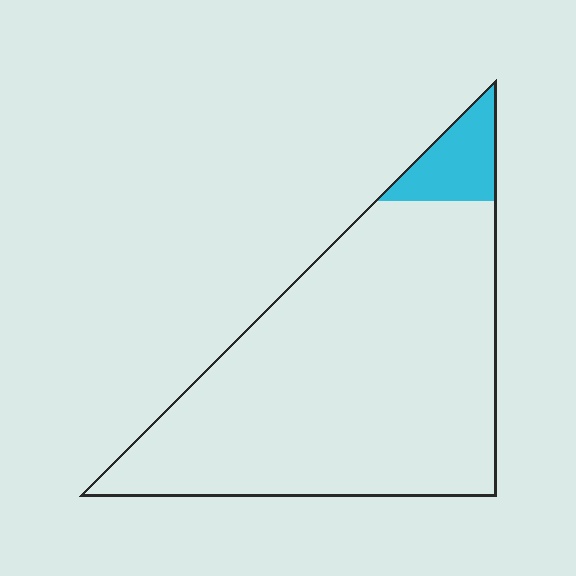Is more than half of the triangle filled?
No.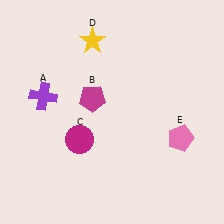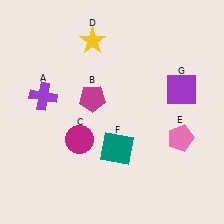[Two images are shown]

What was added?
A teal square (F), a purple square (G) were added in Image 2.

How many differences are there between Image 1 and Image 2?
There are 2 differences between the two images.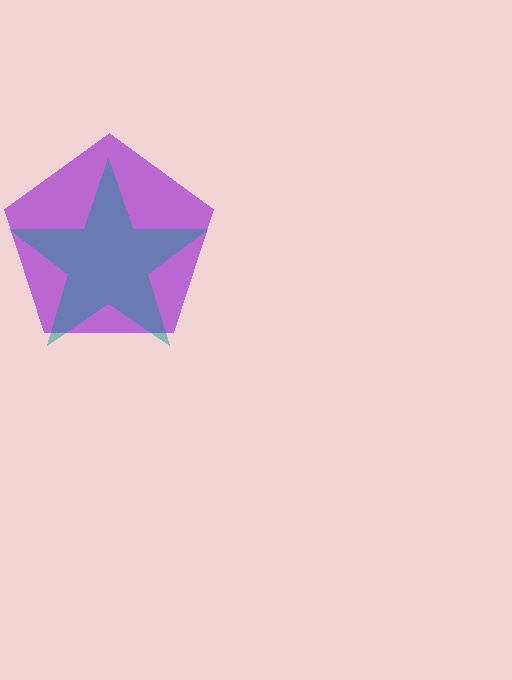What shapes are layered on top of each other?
The layered shapes are: a purple pentagon, a teal star.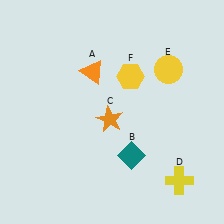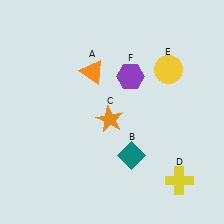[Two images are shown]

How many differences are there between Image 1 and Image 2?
There is 1 difference between the two images.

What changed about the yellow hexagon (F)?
In Image 1, F is yellow. In Image 2, it changed to purple.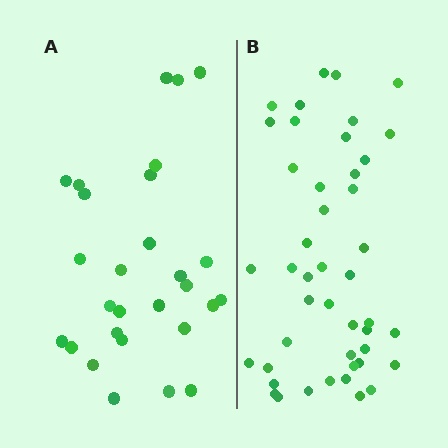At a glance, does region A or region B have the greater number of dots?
Region B (the right region) has more dots.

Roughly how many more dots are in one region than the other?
Region B has approximately 15 more dots than region A.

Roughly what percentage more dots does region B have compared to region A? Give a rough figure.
About 60% more.